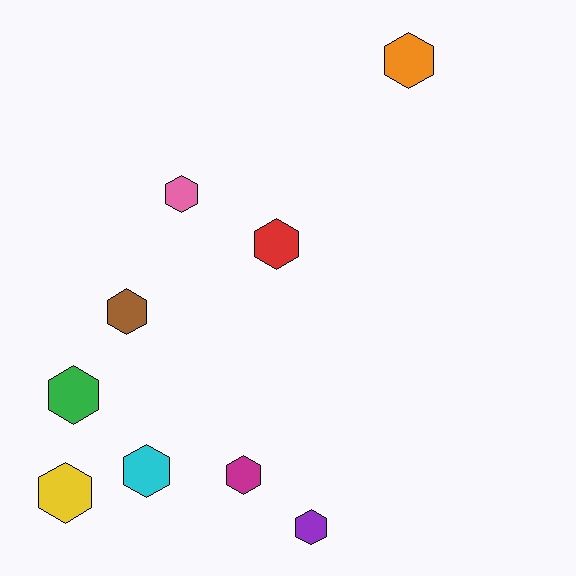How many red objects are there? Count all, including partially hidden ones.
There is 1 red object.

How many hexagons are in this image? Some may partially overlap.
There are 9 hexagons.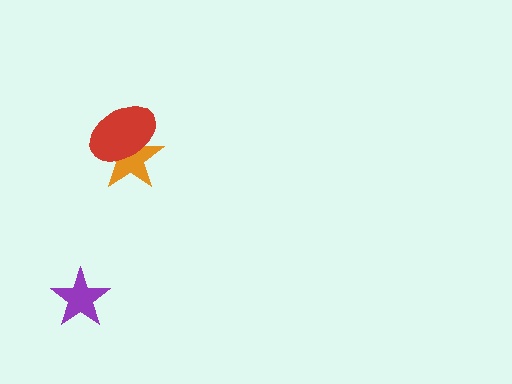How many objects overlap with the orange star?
1 object overlaps with the orange star.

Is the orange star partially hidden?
Yes, it is partially covered by another shape.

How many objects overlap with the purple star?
0 objects overlap with the purple star.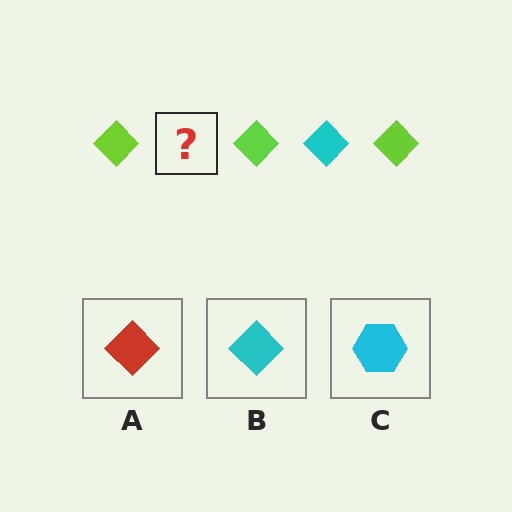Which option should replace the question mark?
Option B.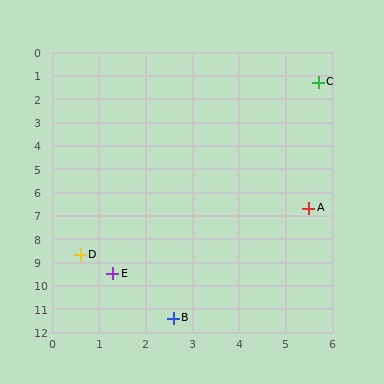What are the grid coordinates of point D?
Point D is at approximately (0.6, 8.7).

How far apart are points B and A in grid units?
Points B and A are about 5.5 grid units apart.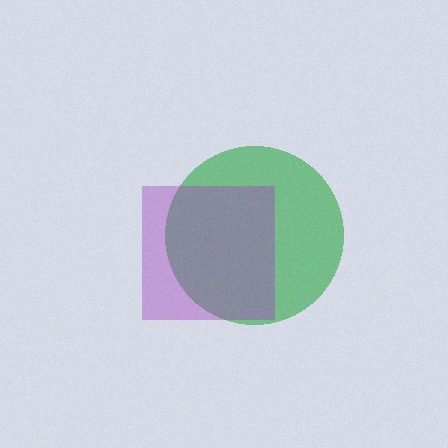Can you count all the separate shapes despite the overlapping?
Yes, there are 2 separate shapes.